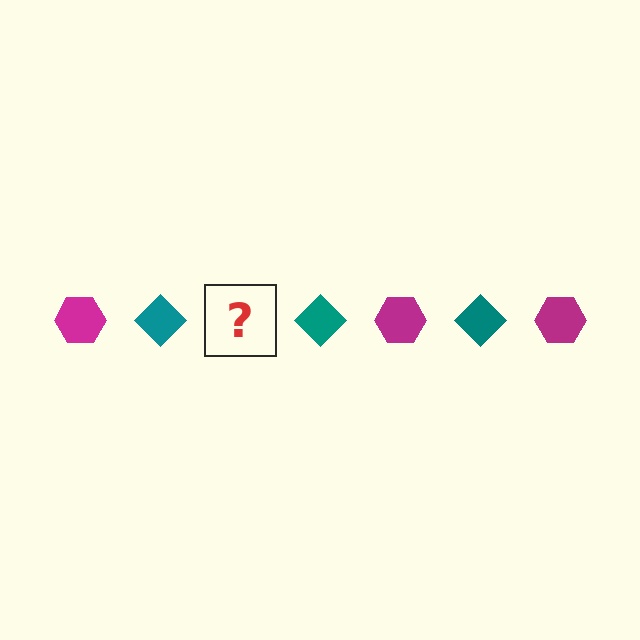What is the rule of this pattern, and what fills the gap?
The rule is that the pattern alternates between magenta hexagon and teal diamond. The gap should be filled with a magenta hexagon.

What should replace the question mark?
The question mark should be replaced with a magenta hexagon.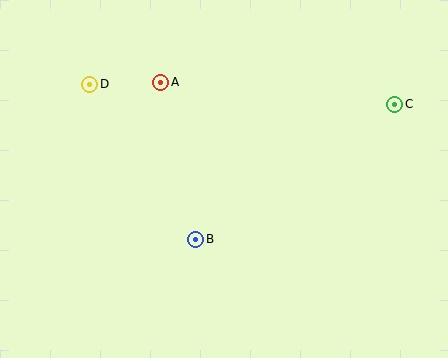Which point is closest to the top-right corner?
Point C is closest to the top-right corner.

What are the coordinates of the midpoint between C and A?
The midpoint between C and A is at (278, 93).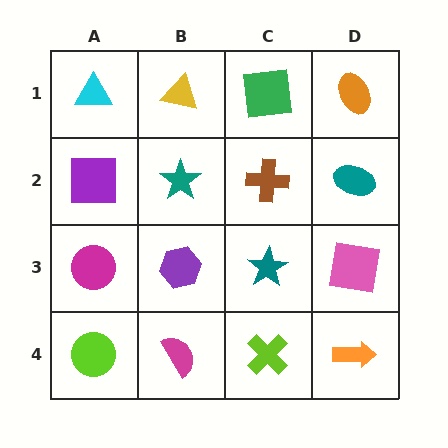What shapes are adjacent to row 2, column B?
A yellow triangle (row 1, column B), a purple hexagon (row 3, column B), a purple square (row 2, column A), a brown cross (row 2, column C).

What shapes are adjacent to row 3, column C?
A brown cross (row 2, column C), a lime cross (row 4, column C), a purple hexagon (row 3, column B), a pink square (row 3, column D).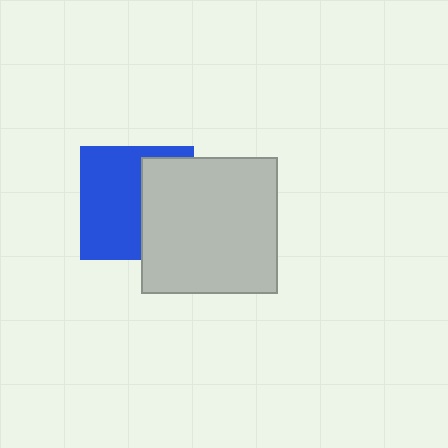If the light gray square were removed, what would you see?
You would see the complete blue square.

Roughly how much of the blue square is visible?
About half of it is visible (roughly 59%).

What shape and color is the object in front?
The object in front is a light gray square.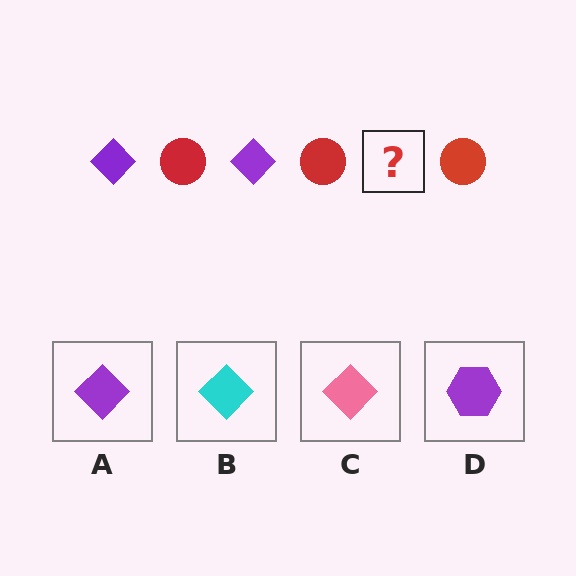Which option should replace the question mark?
Option A.